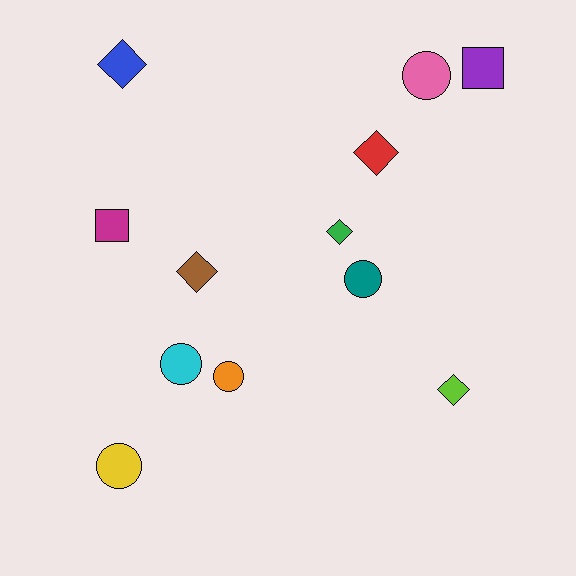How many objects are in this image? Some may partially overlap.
There are 12 objects.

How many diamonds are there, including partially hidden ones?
There are 5 diamonds.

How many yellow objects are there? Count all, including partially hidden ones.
There is 1 yellow object.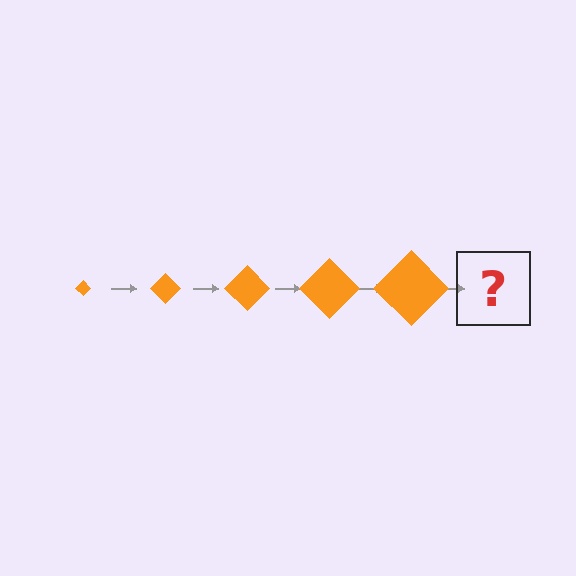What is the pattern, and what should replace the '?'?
The pattern is that the diamond gets progressively larger each step. The '?' should be an orange diamond, larger than the previous one.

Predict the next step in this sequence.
The next step is an orange diamond, larger than the previous one.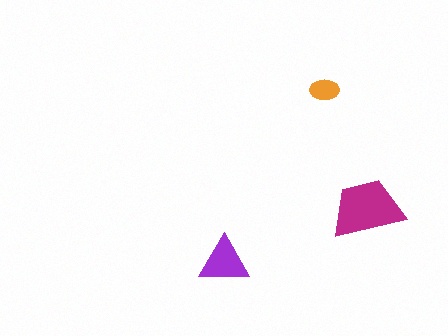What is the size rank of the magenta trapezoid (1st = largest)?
1st.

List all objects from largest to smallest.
The magenta trapezoid, the purple triangle, the orange ellipse.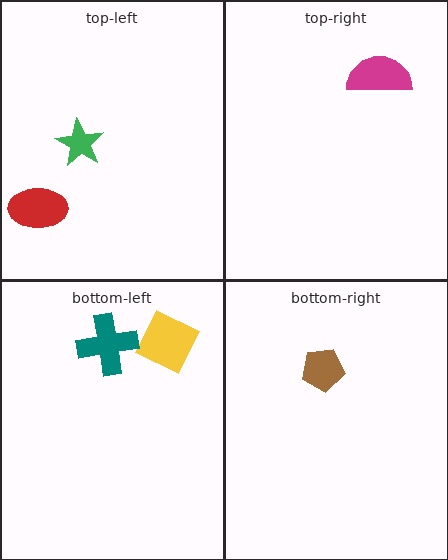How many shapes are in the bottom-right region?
1.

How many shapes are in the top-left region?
2.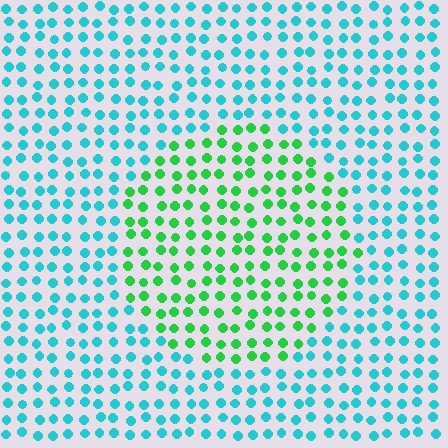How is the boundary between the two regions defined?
The boundary is defined purely by a slight shift in hue (about 51 degrees). Spacing, size, and orientation are identical on both sides.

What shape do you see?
I see a circle.